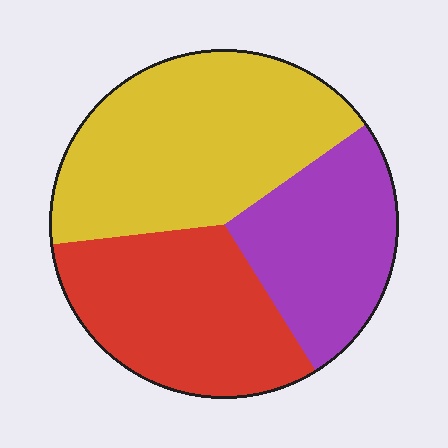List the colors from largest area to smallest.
From largest to smallest: yellow, red, purple.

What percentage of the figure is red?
Red covers about 30% of the figure.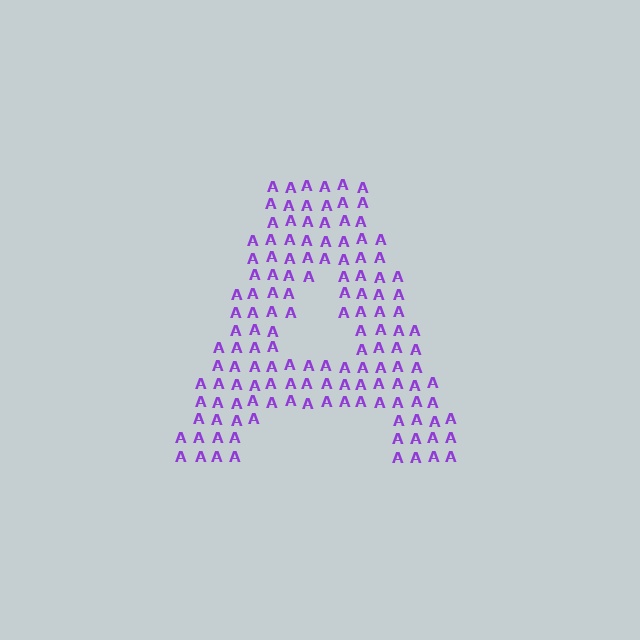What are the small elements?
The small elements are letter A's.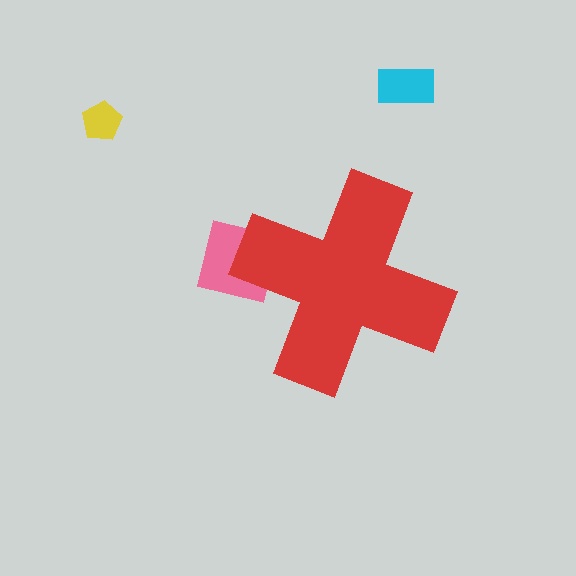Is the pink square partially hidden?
Yes, the pink square is partially hidden behind the red cross.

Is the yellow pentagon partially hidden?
No, the yellow pentagon is fully visible.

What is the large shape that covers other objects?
A red cross.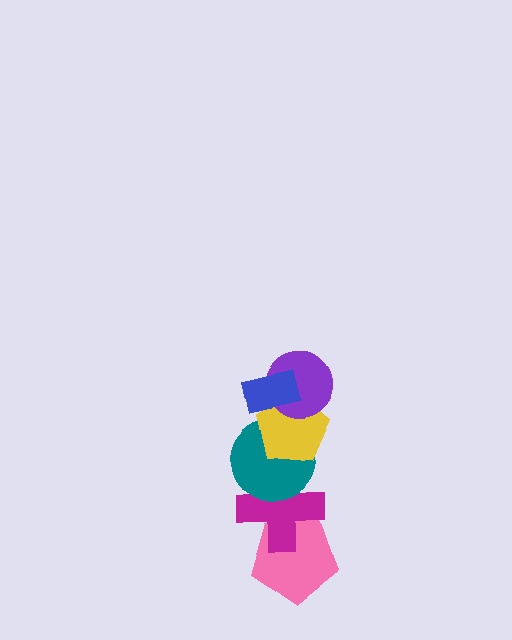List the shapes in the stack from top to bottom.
From top to bottom: the blue rectangle, the purple circle, the yellow pentagon, the teal circle, the magenta cross, the pink pentagon.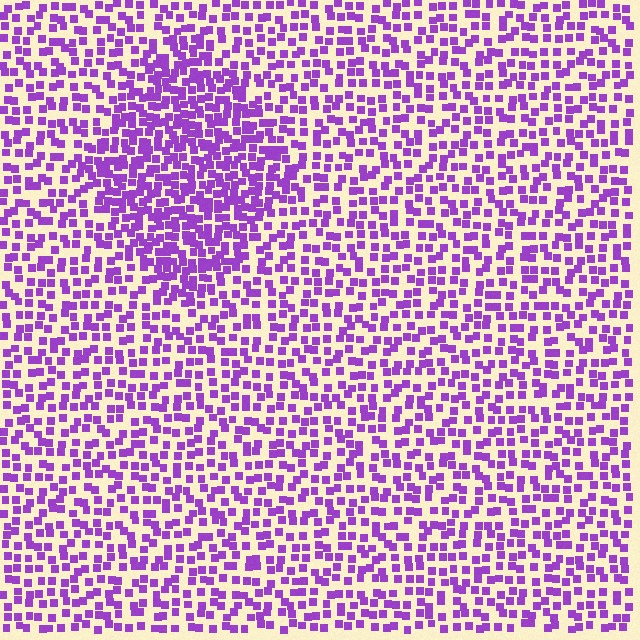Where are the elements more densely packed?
The elements are more densely packed inside the diamond boundary.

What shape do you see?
I see a diamond.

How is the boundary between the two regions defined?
The boundary is defined by a change in element density (approximately 1.8x ratio). All elements are the same color, size, and shape.